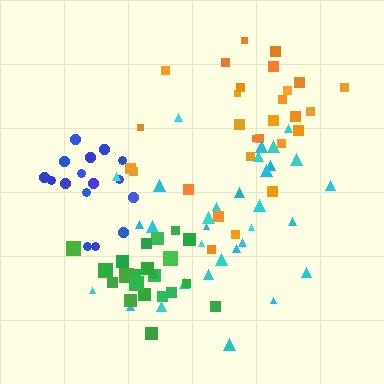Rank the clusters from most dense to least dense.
blue, green, cyan, orange.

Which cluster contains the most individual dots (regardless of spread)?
Cyan (33).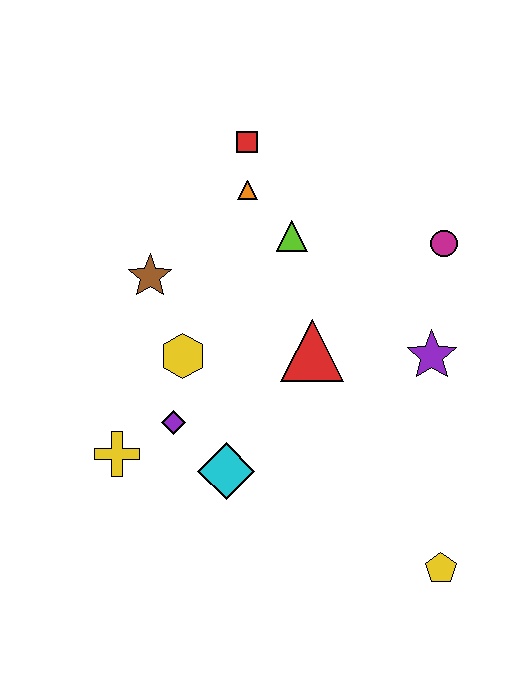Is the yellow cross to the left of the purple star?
Yes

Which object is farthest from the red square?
The yellow pentagon is farthest from the red square.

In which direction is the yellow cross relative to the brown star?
The yellow cross is below the brown star.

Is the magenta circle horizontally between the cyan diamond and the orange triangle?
No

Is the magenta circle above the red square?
No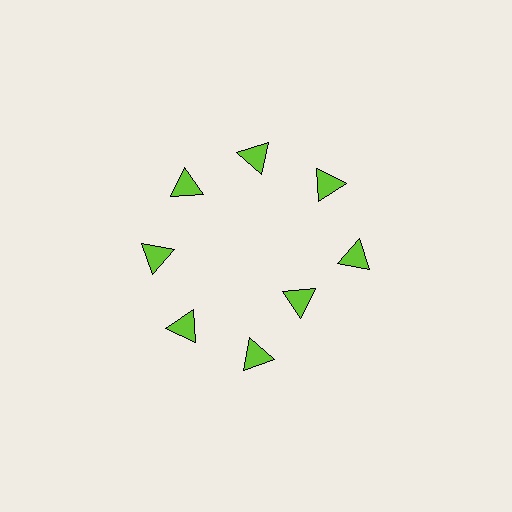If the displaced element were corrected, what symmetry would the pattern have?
It would have 8-fold rotational symmetry — the pattern would map onto itself every 45 degrees.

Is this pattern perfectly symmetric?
No. The 8 lime triangles are arranged in a ring, but one element near the 4 o'clock position is pulled inward toward the center, breaking the 8-fold rotational symmetry.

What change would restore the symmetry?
The symmetry would be restored by moving it outward, back onto the ring so that all 8 triangles sit at equal angles and equal distance from the center.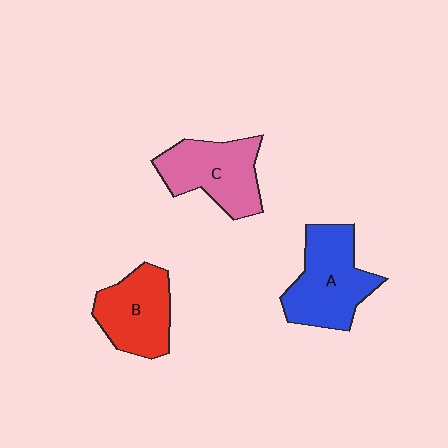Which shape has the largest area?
Shape A (blue).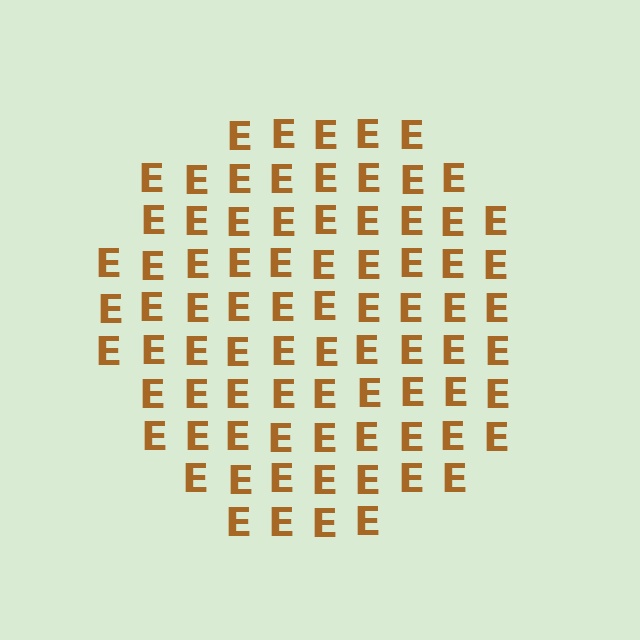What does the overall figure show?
The overall figure shows a circle.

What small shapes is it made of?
It is made of small letter E's.